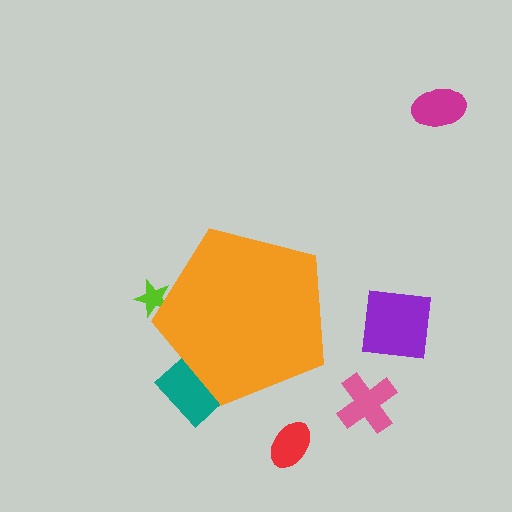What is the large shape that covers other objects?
An orange pentagon.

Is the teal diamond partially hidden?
Yes, the teal diamond is partially hidden behind the orange pentagon.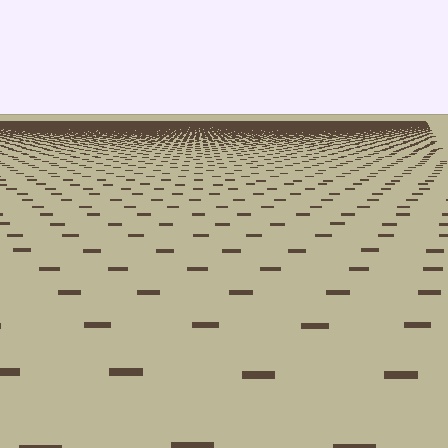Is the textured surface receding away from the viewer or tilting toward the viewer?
The surface is receding away from the viewer. Texture elements get smaller and denser toward the top.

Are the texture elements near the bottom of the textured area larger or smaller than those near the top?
Larger. Near the bottom, elements are closer to the viewer and appear at a bigger on-screen size.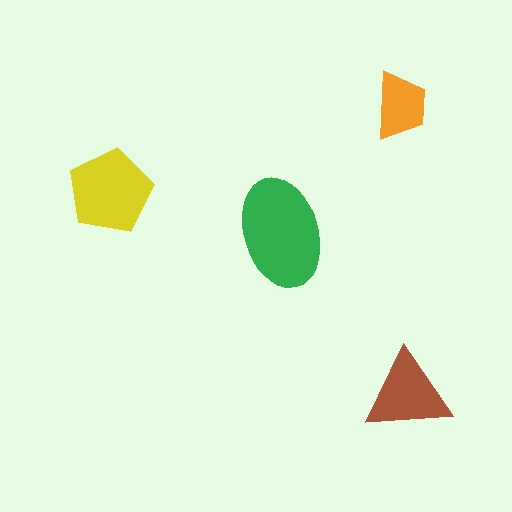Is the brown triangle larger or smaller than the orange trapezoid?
Larger.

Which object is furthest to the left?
The yellow pentagon is leftmost.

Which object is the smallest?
The orange trapezoid.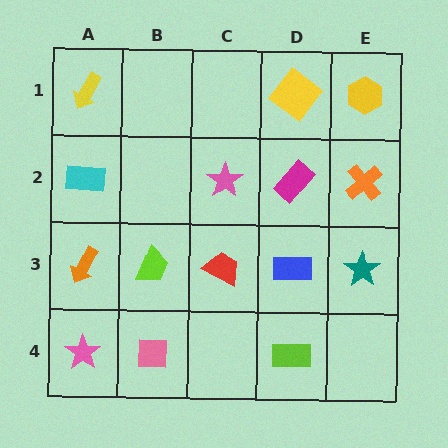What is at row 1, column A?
A yellow arrow.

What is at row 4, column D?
A lime rectangle.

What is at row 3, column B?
A lime trapezoid.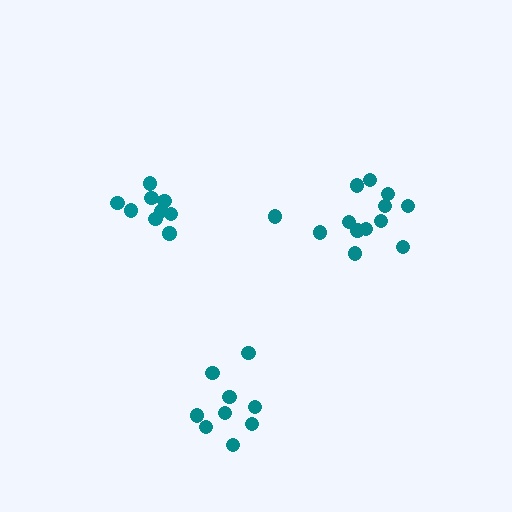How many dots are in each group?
Group 1: 9 dots, Group 2: 13 dots, Group 3: 9 dots (31 total).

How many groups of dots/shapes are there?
There are 3 groups.